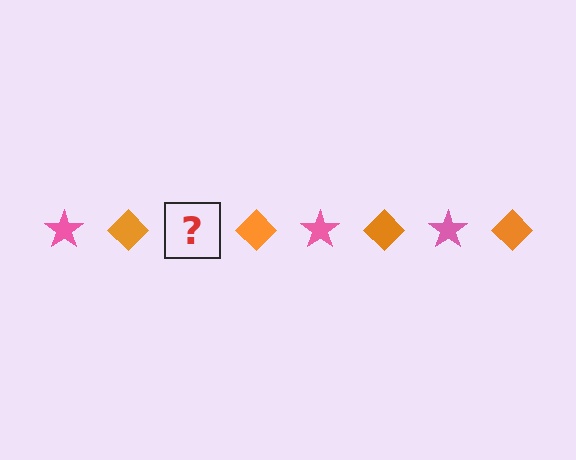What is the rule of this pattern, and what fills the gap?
The rule is that the pattern alternates between pink star and orange diamond. The gap should be filled with a pink star.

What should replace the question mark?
The question mark should be replaced with a pink star.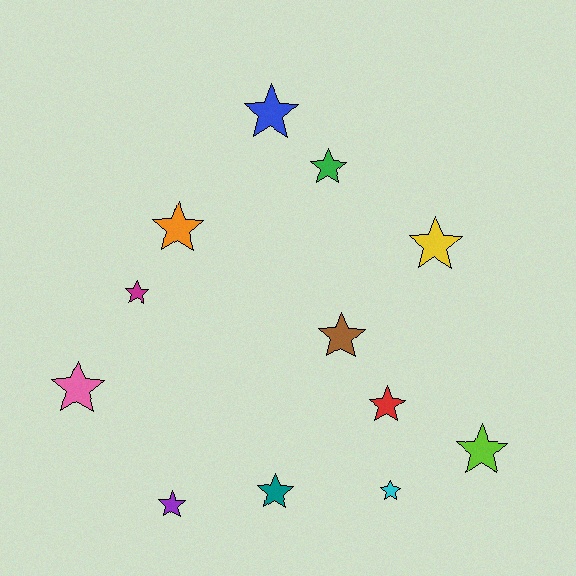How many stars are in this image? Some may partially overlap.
There are 12 stars.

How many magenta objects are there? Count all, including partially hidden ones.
There is 1 magenta object.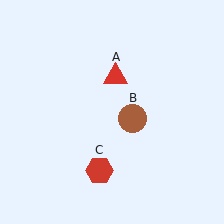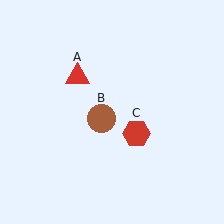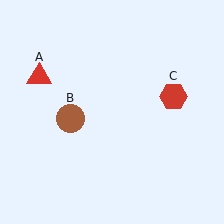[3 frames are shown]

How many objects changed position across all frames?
3 objects changed position: red triangle (object A), brown circle (object B), red hexagon (object C).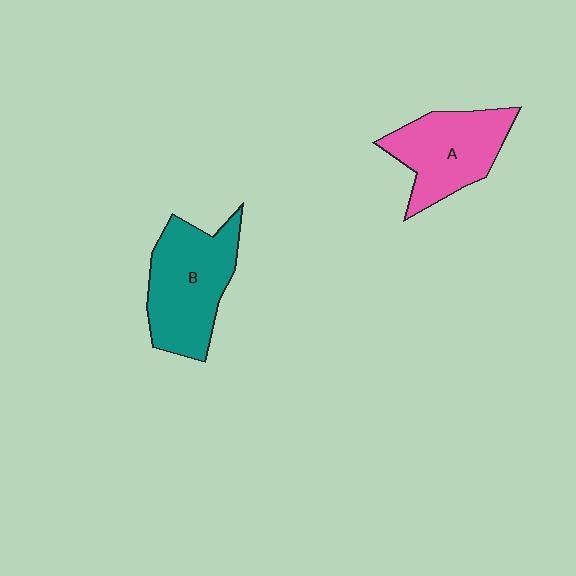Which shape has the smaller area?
Shape A (pink).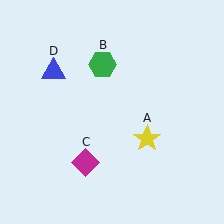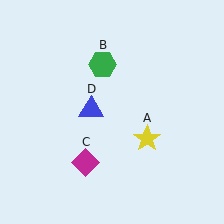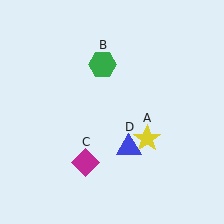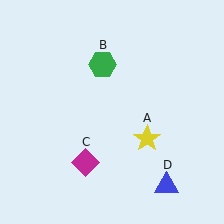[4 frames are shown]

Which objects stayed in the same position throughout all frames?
Yellow star (object A) and green hexagon (object B) and magenta diamond (object C) remained stationary.